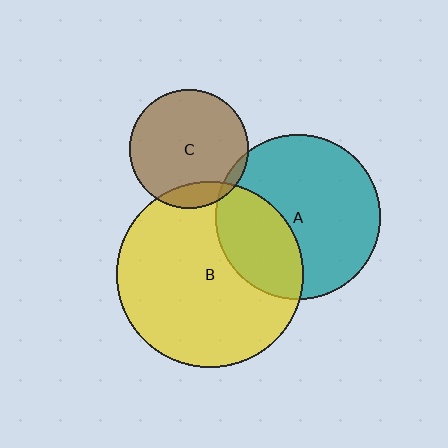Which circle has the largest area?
Circle B (yellow).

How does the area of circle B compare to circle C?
Approximately 2.5 times.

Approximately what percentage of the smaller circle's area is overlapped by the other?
Approximately 15%.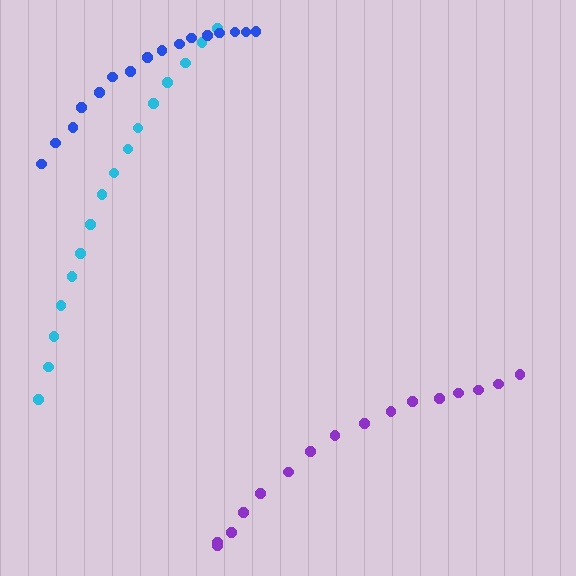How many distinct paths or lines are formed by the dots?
There are 3 distinct paths.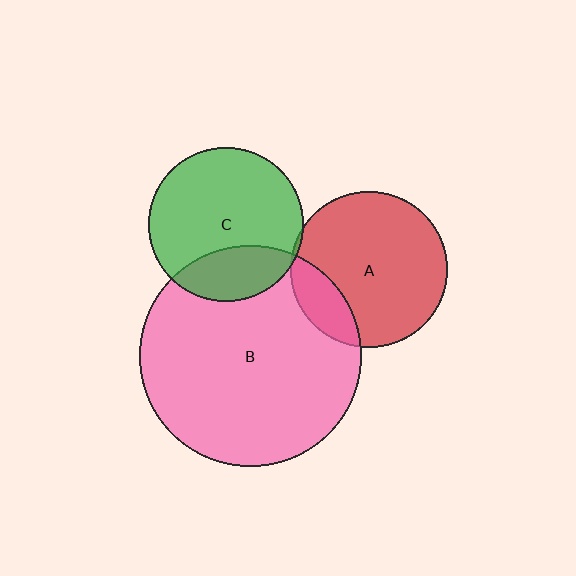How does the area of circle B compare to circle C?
Approximately 2.0 times.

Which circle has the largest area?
Circle B (pink).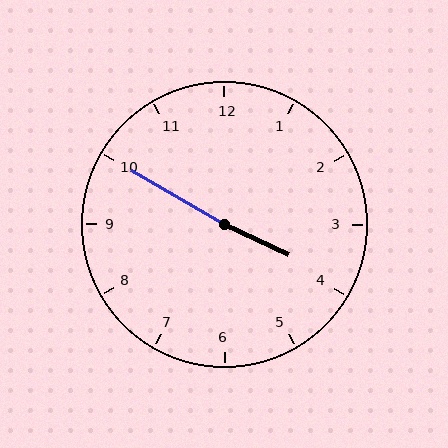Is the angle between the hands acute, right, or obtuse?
It is obtuse.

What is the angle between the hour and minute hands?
Approximately 175 degrees.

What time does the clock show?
3:50.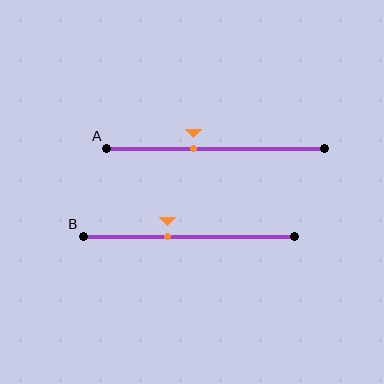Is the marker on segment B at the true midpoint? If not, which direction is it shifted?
No, the marker on segment B is shifted to the left by about 10% of the segment length.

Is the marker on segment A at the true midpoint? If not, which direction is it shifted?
No, the marker on segment A is shifted to the left by about 10% of the segment length.